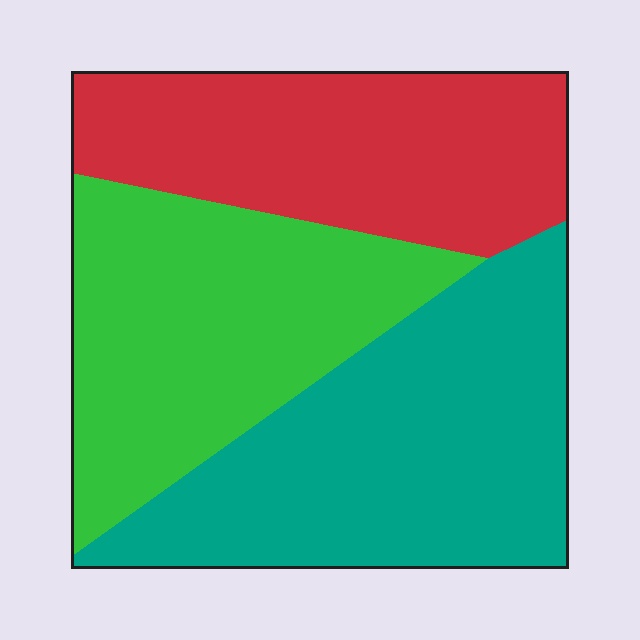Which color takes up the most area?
Teal, at roughly 40%.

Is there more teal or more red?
Teal.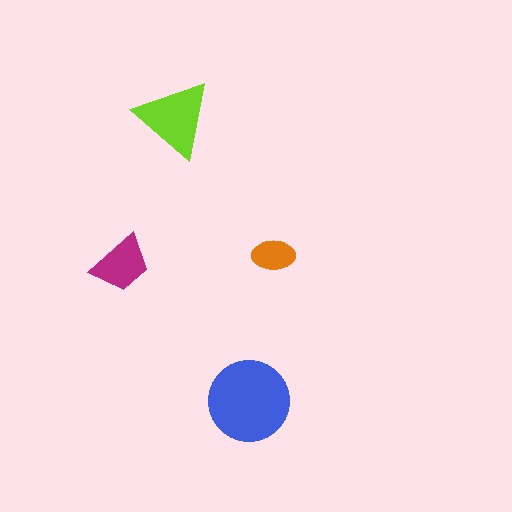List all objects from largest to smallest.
The blue circle, the lime triangle, the magenta trapezoid, the orange ellipse.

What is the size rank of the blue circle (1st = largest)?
1st.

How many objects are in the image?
There are 4 objects in the image.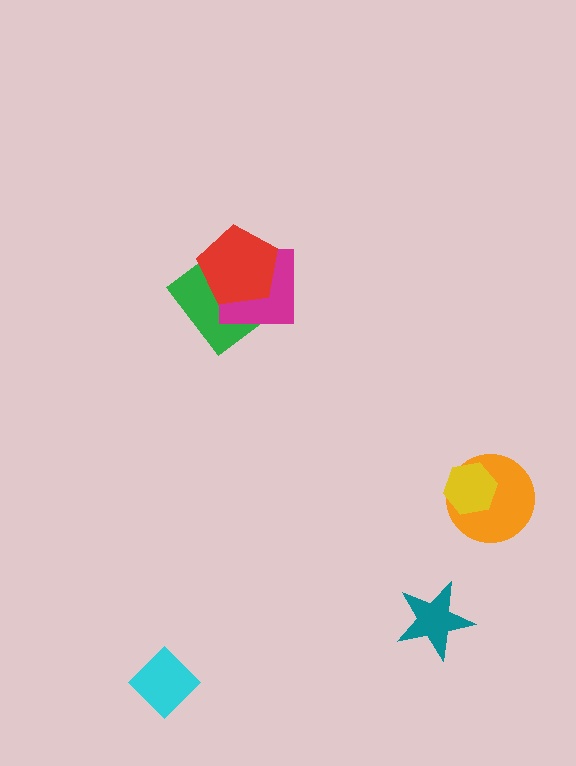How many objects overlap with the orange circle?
1 object overlaps with the orange circle.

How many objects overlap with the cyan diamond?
0 objects overlap with the cyan diamond.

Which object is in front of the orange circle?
The yellow hexagon is in front of the orange circle.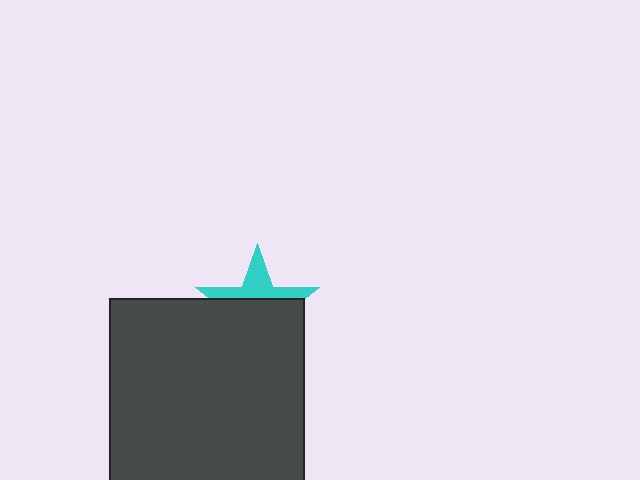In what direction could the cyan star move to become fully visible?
The cyan star could move up. That would shift it out from behind the dark gray square entirely.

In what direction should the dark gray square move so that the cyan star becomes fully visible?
The dark gray square should move down. That is the shortest direction to clear the overlap and leave the cyan star fully visible.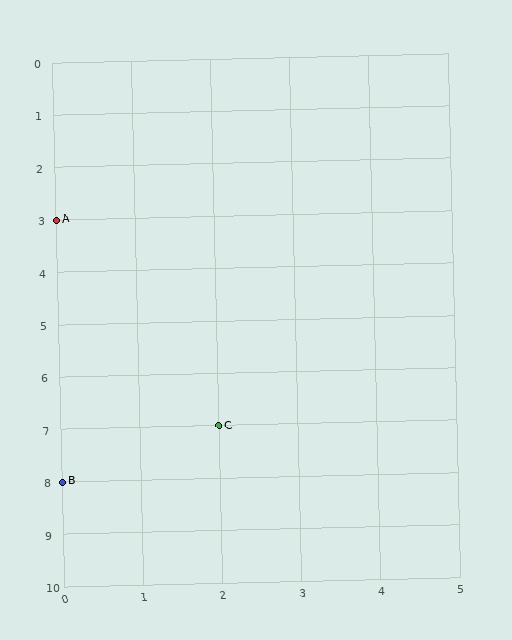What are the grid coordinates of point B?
Point B is at grid coordinates (0, 8).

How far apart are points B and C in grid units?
Points B and C are 2 columns and 1 row apart (about 2.2 grid units diagonally).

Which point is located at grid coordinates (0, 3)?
Point A is at (0, 3).